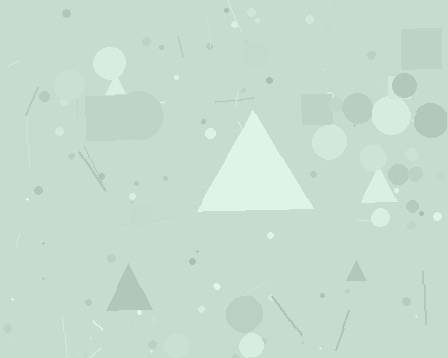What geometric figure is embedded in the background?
A triangle is embedded in the background.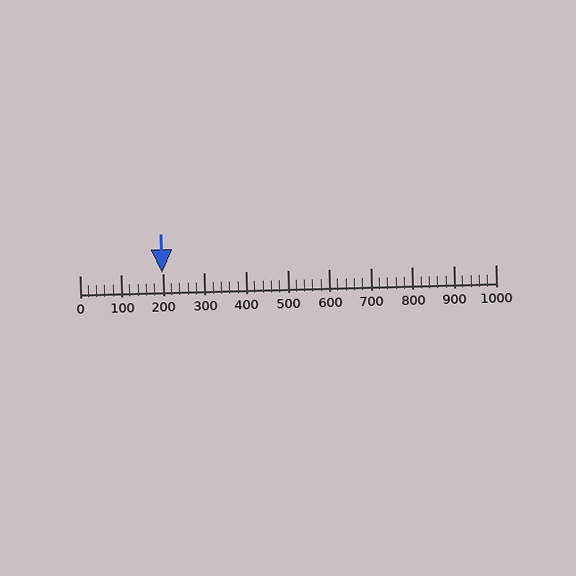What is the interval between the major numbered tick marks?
The major tick marks are spaced 100 units apart.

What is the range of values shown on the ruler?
The ruler shows values from 0 to 1000.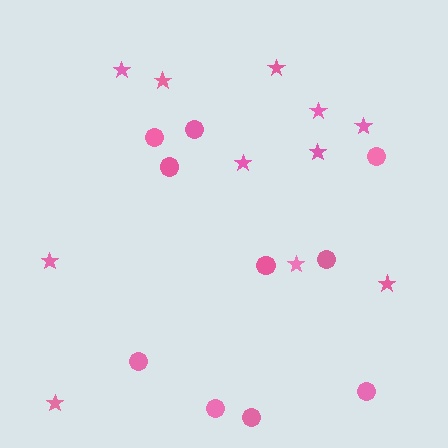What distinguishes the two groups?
There are 2 groups: one group of circles (10) and one group of stars (11).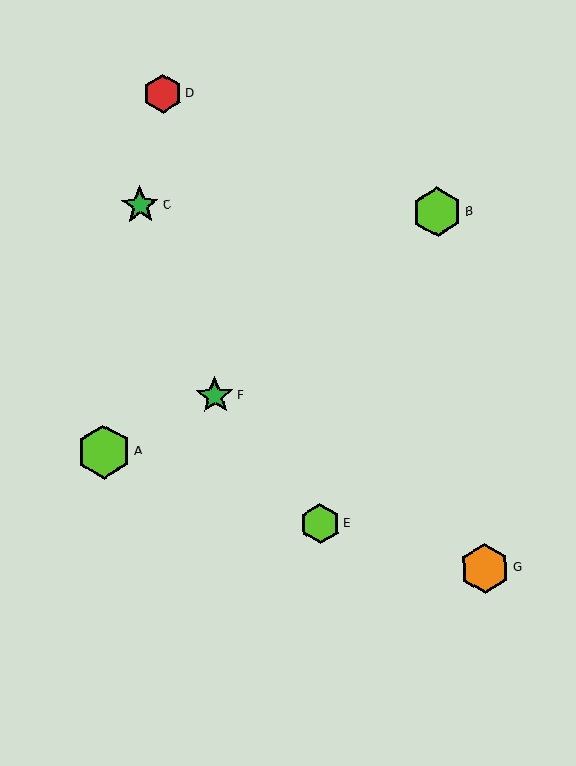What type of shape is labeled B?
Shape B is a lime hexagon.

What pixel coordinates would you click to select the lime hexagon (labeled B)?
Click at (437, 212) to select the lime hexagon B.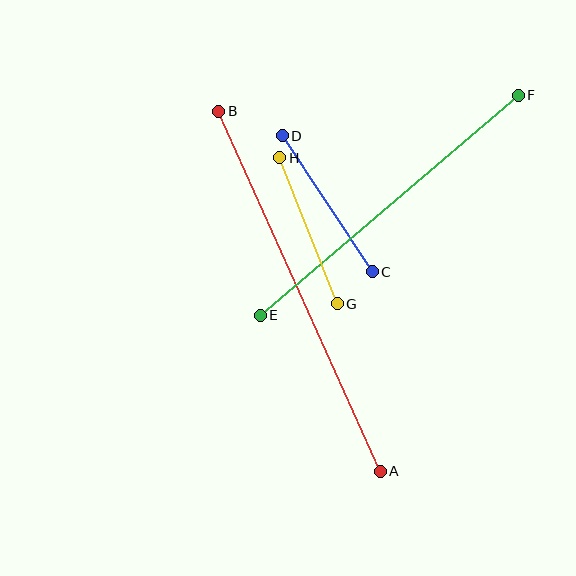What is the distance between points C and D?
The distance is approximately 163 pixels.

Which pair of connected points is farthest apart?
Points A and B are farthest apart.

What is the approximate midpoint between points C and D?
The midpoint is at approximately (327, 204) pixels.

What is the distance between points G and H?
The distance is approximately 157 pixels.